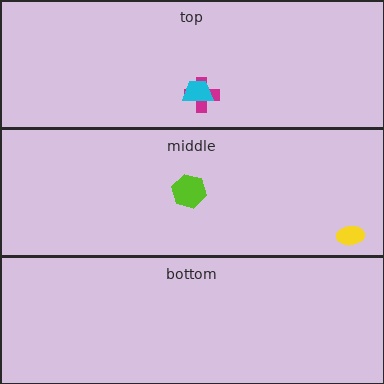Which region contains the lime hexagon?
The middle region.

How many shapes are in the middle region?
2.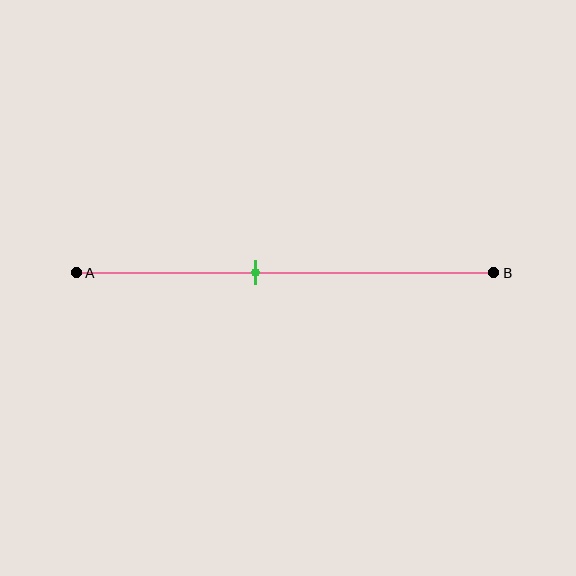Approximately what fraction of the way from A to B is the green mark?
The green mark is approximately 45% of the way from A to B.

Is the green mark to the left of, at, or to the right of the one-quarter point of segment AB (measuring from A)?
The green mark is to the right of the one-quarter point of segment AB.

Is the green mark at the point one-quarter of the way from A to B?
No, the mark is at about 45% from A, not at the 25% one-quarter point.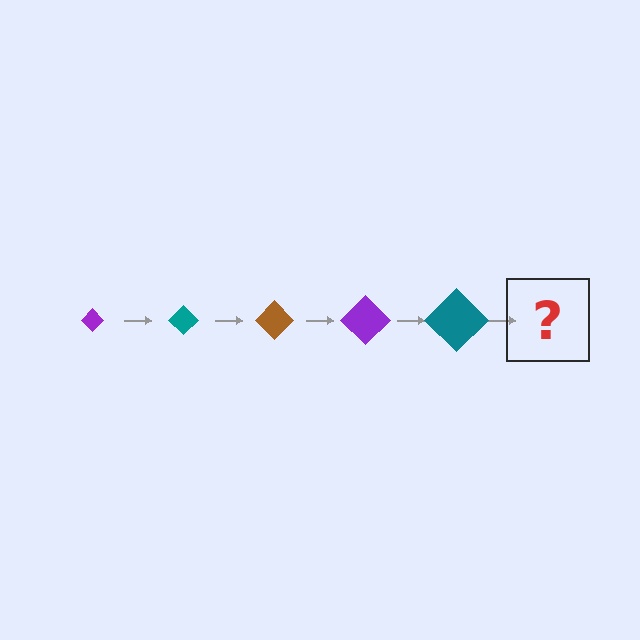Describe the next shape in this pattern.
It should be a brown diamond, larger than the previous one.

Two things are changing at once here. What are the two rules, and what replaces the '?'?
The two rules are that the diamond grows larger each step and the color cycles through purple, teal, and brown. The '?' should be a brown diamond, larger than the previous one.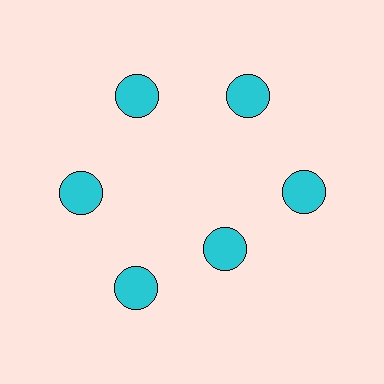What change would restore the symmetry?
The symmetry would be restored by moving it outward, back onto the ring so that all 6 circles sit at equal angles and equal distance from the center.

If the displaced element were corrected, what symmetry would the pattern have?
It would have 6-fold rotational symmetry — the pattern would map onto itself every 60 degrees.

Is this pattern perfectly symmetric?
No. The 6 cyan circles are arranged in a ring, but one element near the 5 o'clock position is pulled inward toward the center, breaking the 6-fold rotational symmetry.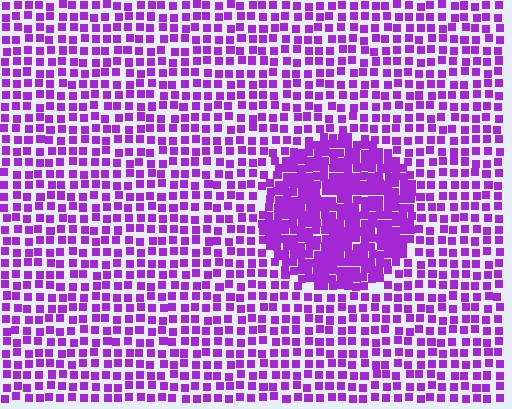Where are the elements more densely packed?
The elements are more densely packed inside the circle boundary.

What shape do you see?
I see a circle.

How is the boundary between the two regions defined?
The boundary is defined by a change in element density (approximately 2.0x ratio). All elements are the same color, size, and shape.